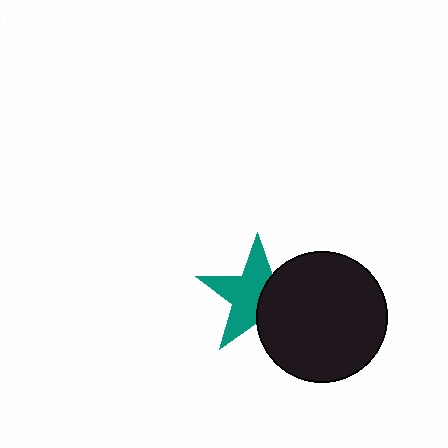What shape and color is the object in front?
The object in front is a black circle.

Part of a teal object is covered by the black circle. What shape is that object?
It is a star.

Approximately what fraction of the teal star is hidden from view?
Roughly 41% of the teal star is hidden behind the black circle.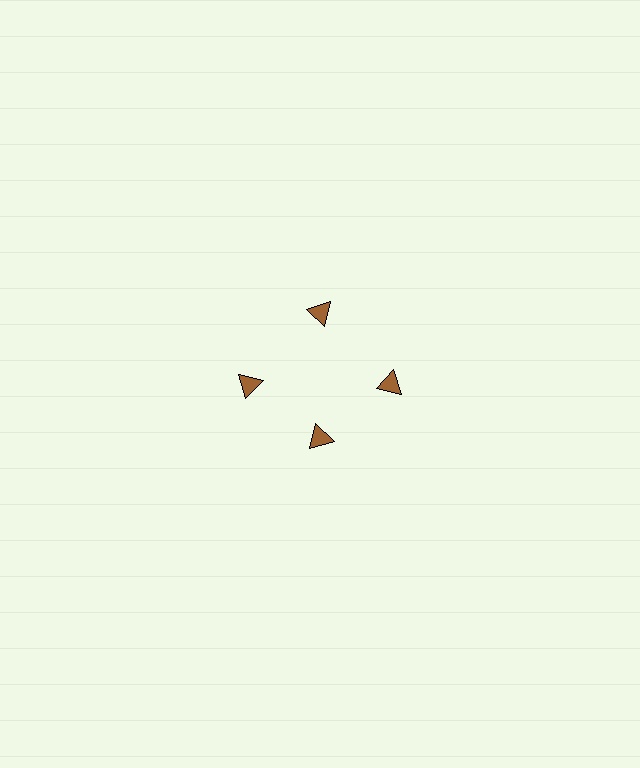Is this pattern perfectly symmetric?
No. The 4 brown triangles are arranged in a ring, but one element near the 6 o'clock position is pulled inward toward the center, breaking the 4-fold rotational symmetry.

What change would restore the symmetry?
The symmetry would be restored by moving it outward, back onto the ring so that all 4 triangles sit at equal angles and equal distance from the center.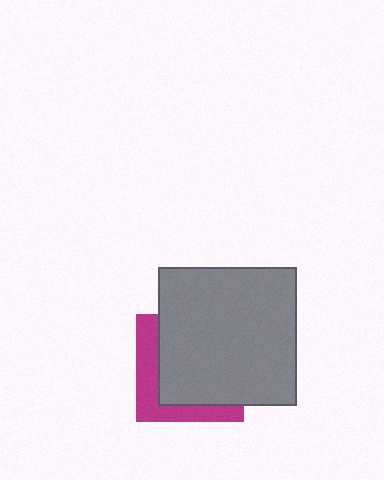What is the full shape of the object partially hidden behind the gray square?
The partially hidden object is a magenta square.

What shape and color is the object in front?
The object in front is a gray square.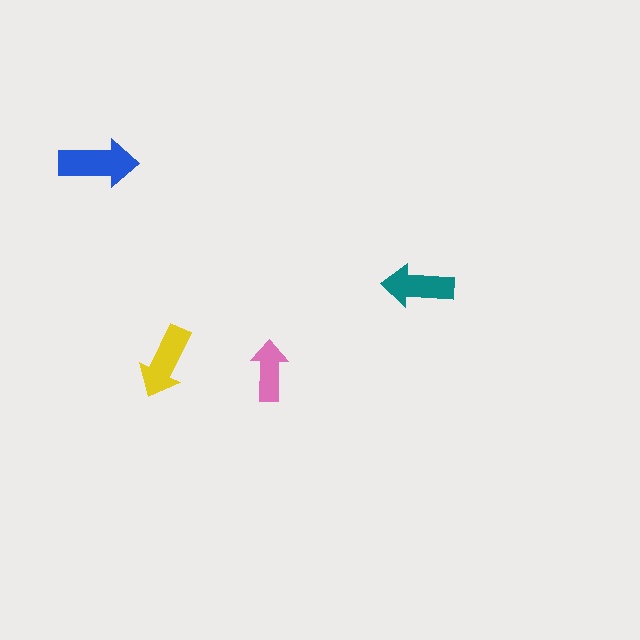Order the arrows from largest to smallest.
the blue one, the yellow one, the teal one, the pink one.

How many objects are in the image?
There are 4 objects in the image.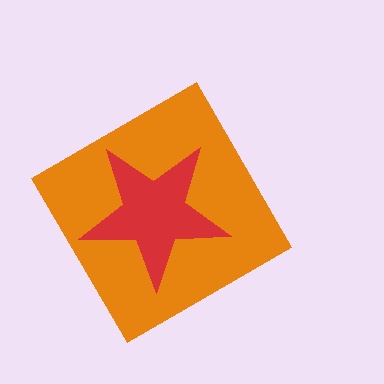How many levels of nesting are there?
2.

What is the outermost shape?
The orange diamond.